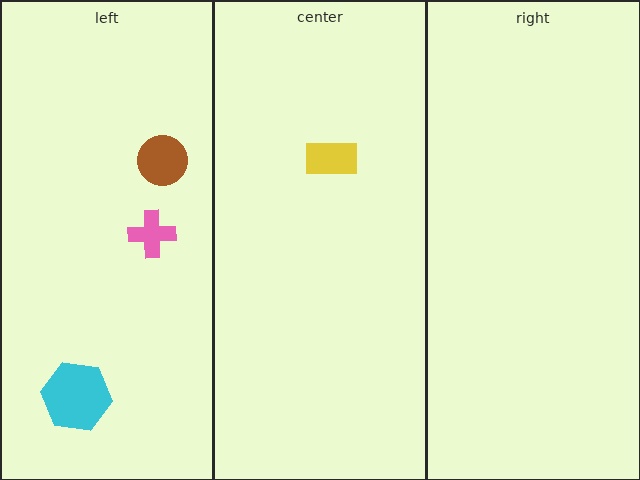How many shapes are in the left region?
3.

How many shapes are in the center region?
1.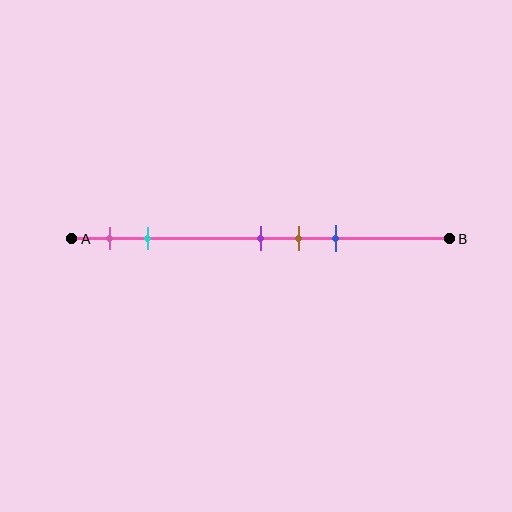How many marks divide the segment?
There are 5 marks dividing the segment.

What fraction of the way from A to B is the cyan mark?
The cyan mark is approximately 20% (0.2) of the way from A to B.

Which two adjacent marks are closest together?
The purple and brown marks are the closest adjacent pair.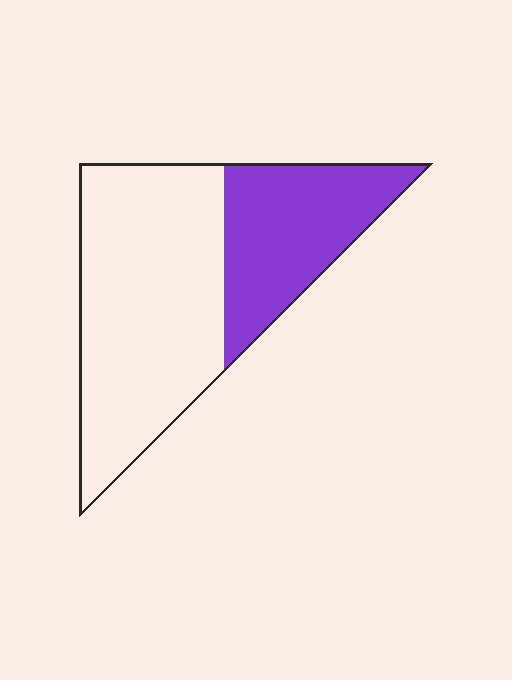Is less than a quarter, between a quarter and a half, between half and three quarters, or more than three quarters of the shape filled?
Between a quarter and a half.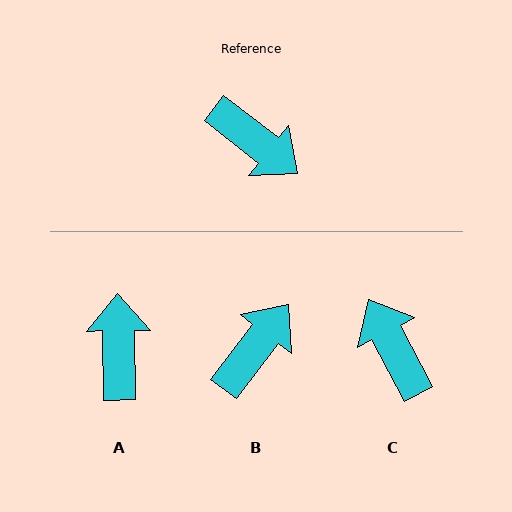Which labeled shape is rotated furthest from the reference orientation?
C, about 156 degrees away.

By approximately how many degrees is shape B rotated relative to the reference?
Approximately 91 degrees counter-clockwise.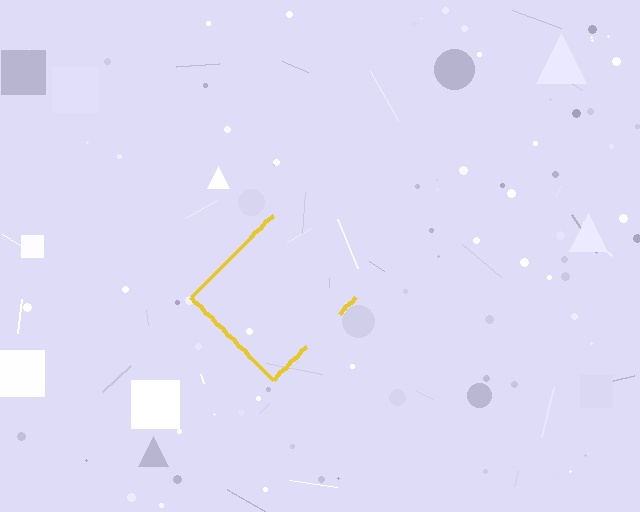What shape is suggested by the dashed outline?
The dashed outline suggests a diamond.